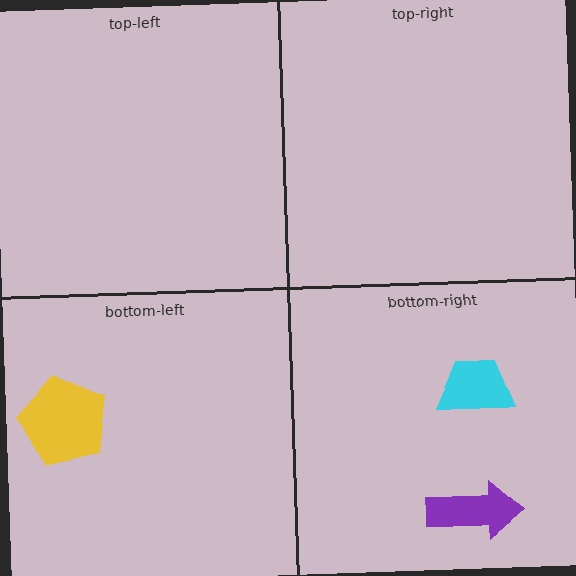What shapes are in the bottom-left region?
The yellow pentagon.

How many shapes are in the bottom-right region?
2.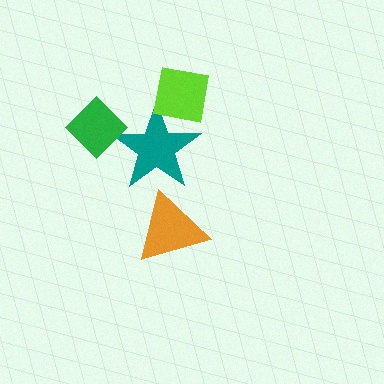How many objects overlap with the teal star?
2 objects overlap with the teal star.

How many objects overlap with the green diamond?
1 object overlaps with the green diamond.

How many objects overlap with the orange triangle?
0 objects overlap with the orange triangle.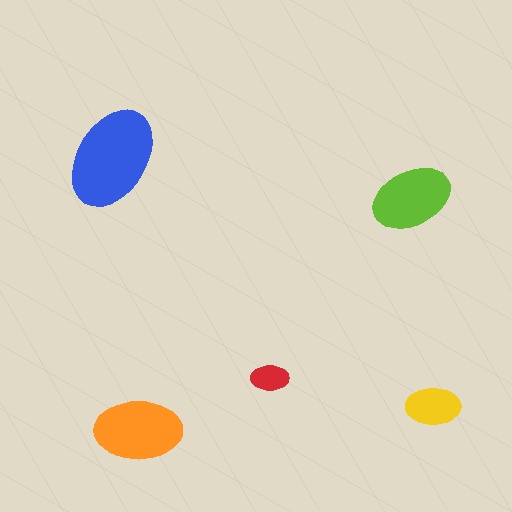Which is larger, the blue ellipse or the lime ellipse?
The blue one.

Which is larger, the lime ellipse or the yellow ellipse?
The lime one.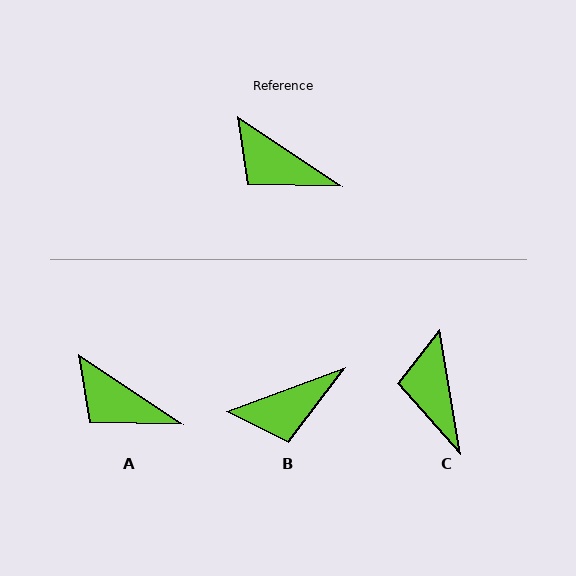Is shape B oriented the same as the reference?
No, it is off by about 54 degrees.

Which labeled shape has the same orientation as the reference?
A.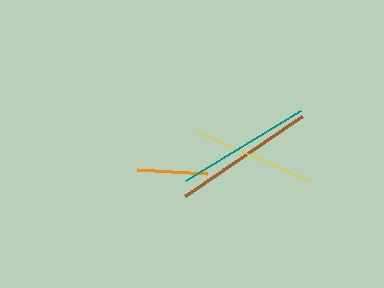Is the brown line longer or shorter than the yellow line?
The brown line is longer than the yellow line.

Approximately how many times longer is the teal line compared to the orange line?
The teal line is approximately 1.9 times the length of the orange line.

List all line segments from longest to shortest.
From longest to shortest: brown, teal, yellow, orange.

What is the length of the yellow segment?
The yellow segment is approximately 123 pixels long.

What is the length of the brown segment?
The brown segment is approximately 142 pixels long.